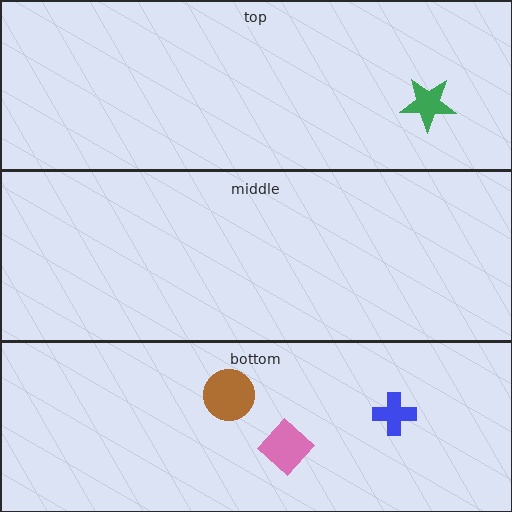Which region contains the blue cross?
The bottom region.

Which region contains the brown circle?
The bottom region.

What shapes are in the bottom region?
The blue cross, the brown circle, the pink diamond.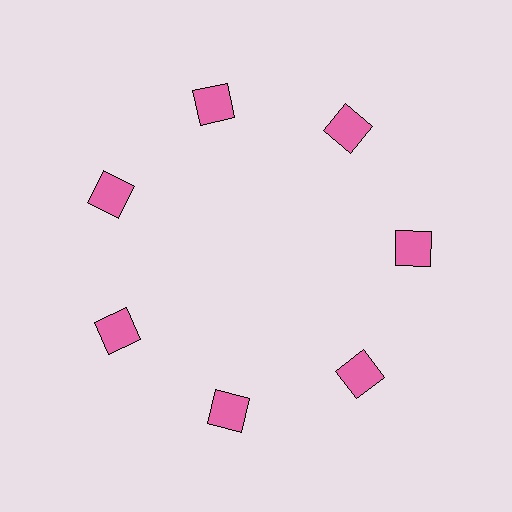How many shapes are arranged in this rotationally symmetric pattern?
There are 7 shapes, arranged in 7 groups of 1.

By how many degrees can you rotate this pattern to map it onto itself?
The pattern maps onto itself every 51 degrees of rotation.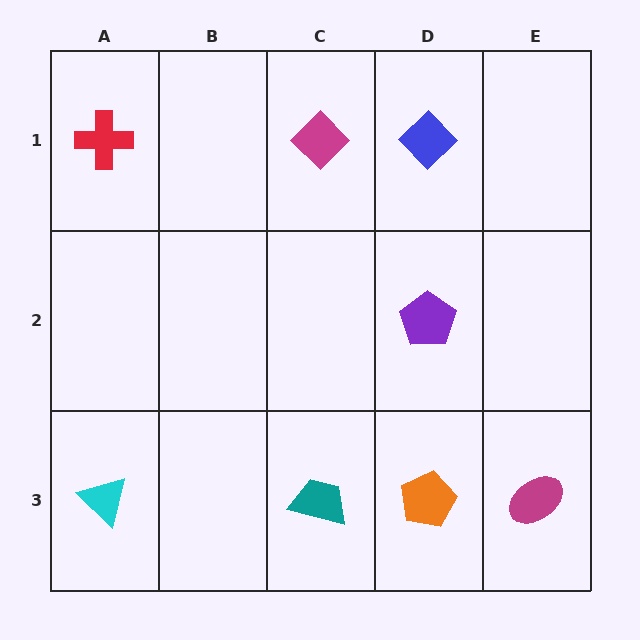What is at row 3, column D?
An orange pentagon.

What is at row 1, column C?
A magenta diamond.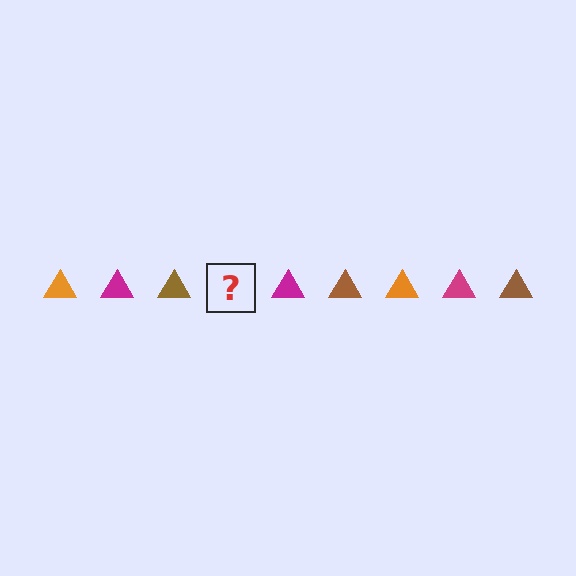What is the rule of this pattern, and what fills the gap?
The rule is that the pattern cycles through orange, magenta, brown triangles. The gap should be filled with an orange triangle.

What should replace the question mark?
The question mark should be replaced with an orange triangle.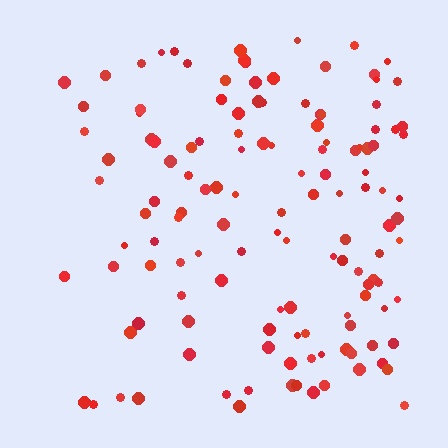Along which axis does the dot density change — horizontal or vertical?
Horizontal.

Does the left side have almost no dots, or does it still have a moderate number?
Still a moderate number, just noticeably fewer than the right.